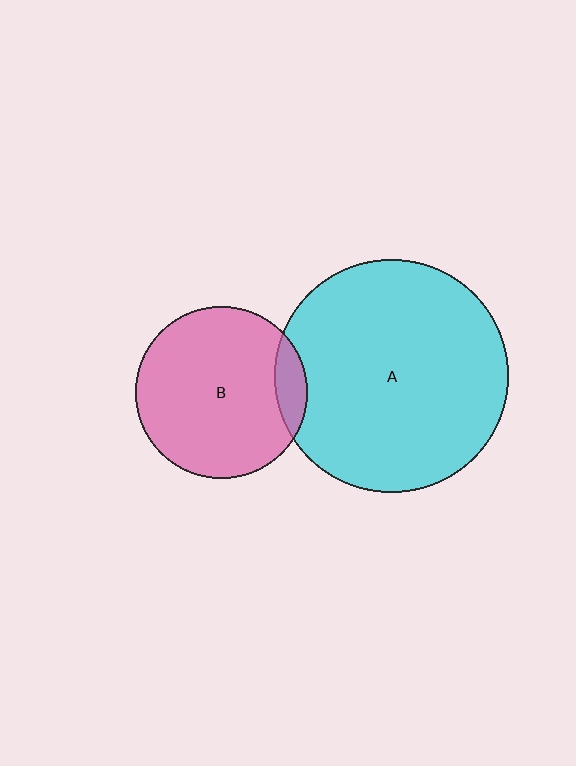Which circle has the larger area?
Circle A (cyan).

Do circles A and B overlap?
Yes.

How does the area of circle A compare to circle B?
Approximately 1.8 times.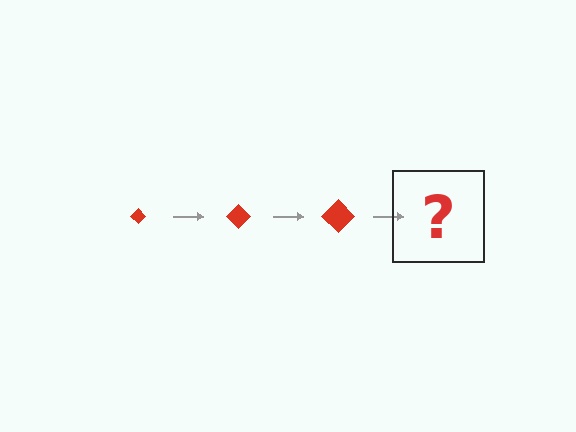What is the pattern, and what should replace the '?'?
The pattern is that the diamond gets progressively larger each step. The '?' should be a red diamond, larger than the previous one.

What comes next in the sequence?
The next element should be a red diamond, larger than the previous one.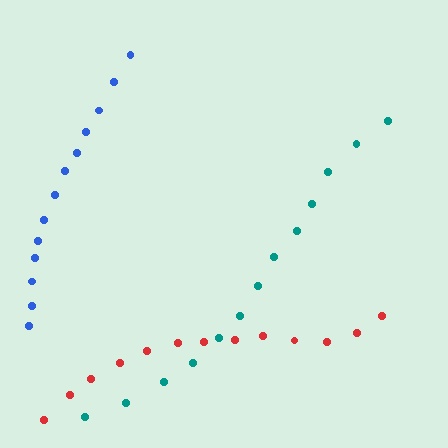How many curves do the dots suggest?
There are 3 distinct paths.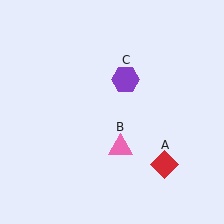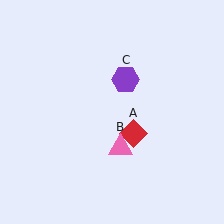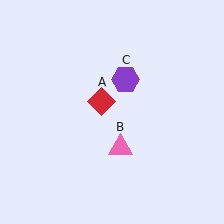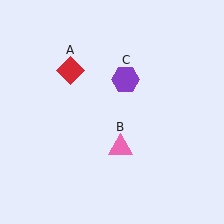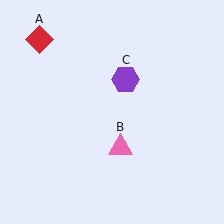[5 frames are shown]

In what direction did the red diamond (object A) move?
The red diamond (object A) moved up and to the left.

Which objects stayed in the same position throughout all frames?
Pink triangle (object B) and purple hexagon (object C) remained stationary.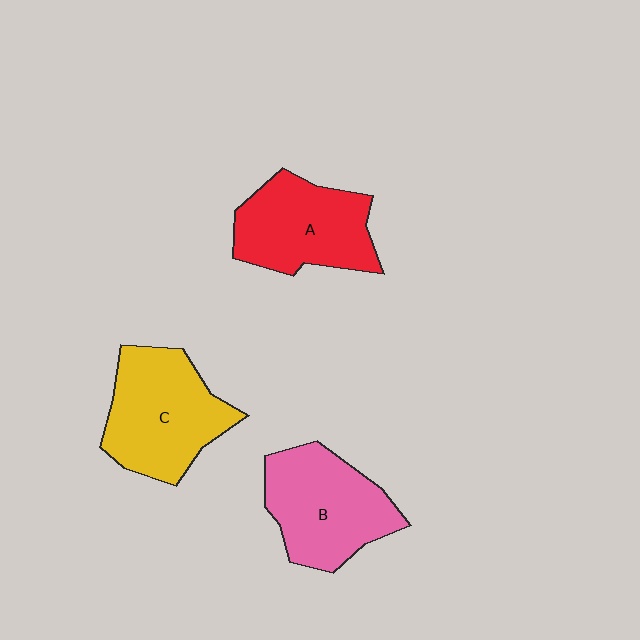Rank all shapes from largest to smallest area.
From largest to smallest: C (yellow), B (pink), A (red).